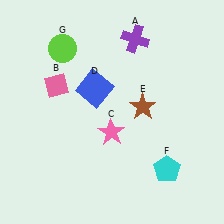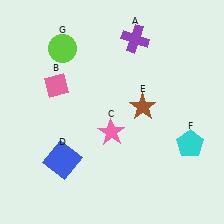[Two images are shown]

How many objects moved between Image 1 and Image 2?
2 objects moved between the two images.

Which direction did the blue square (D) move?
The blue square (D) moved down.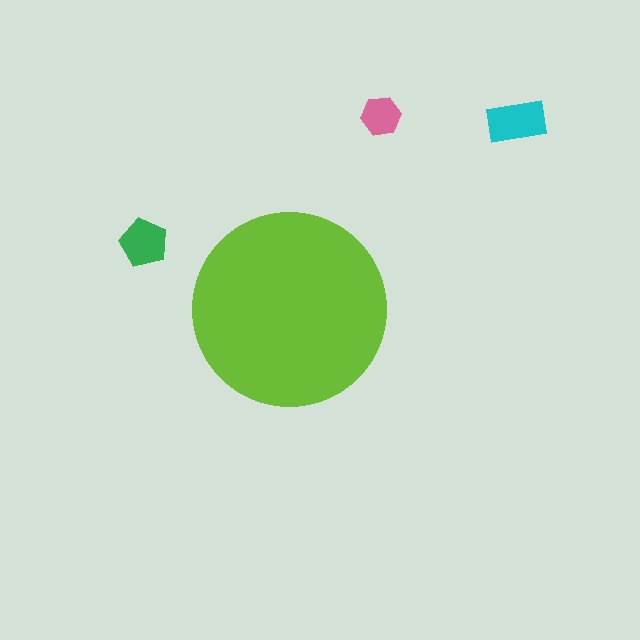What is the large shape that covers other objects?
A lime circle.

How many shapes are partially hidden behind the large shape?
0 shapes are partially hidden.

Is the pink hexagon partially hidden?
No, the pink hexagon is fully visible.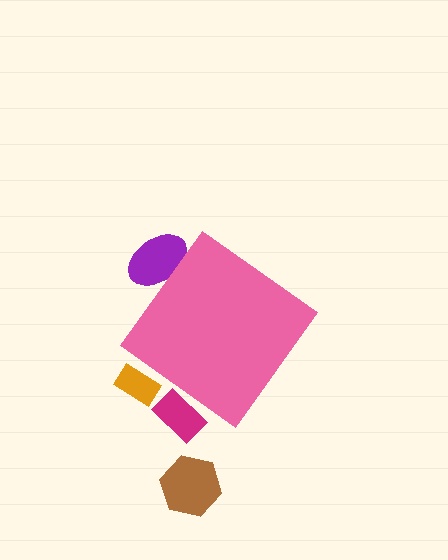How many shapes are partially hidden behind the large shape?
3 shapes are partially hidden.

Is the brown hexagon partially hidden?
No, the brown hexagon is fully visible.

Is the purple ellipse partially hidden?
Yes, the purple ellipse is partially hidden behind the pink diamond.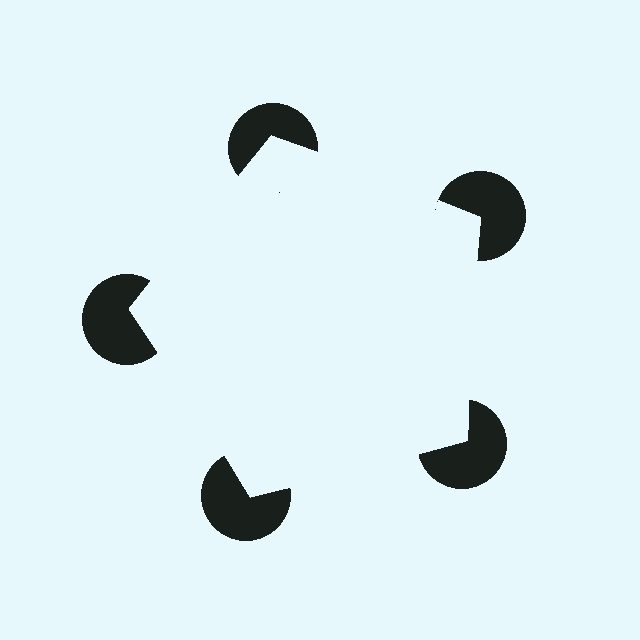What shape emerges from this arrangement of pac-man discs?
An illusory pentagon — its edges are inferred from the aligned wedge cuts in the pac-man discs, not physically drawn.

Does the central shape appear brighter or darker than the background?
It typically appears slightly brighter than the background, even though no actual brightness change is drawn.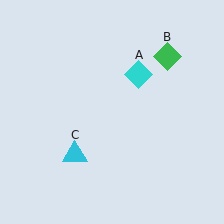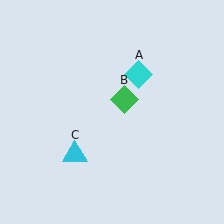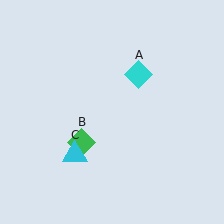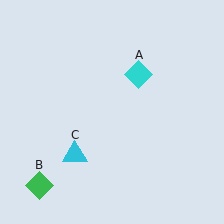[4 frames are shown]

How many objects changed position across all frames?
1 object changed position: green diamond (object B).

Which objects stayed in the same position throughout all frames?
Cyan diamond (object A) and cyan triangle (object C) remained stationary.